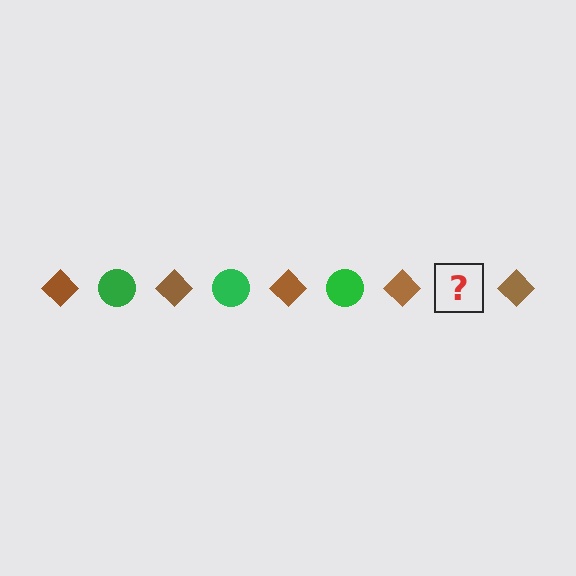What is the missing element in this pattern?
The missing element is a green circle.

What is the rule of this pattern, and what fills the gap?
The rule is that the pattern alternates between brown diamond and green circle. The gap should be filled with a green circle.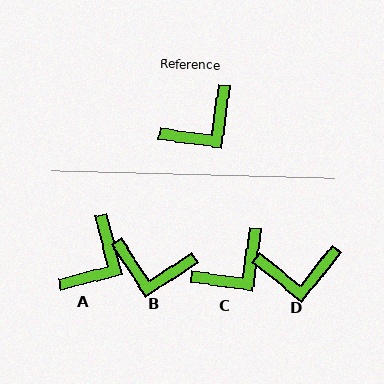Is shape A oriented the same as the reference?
No, it is off by about 22 degrees.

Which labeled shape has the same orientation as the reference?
C.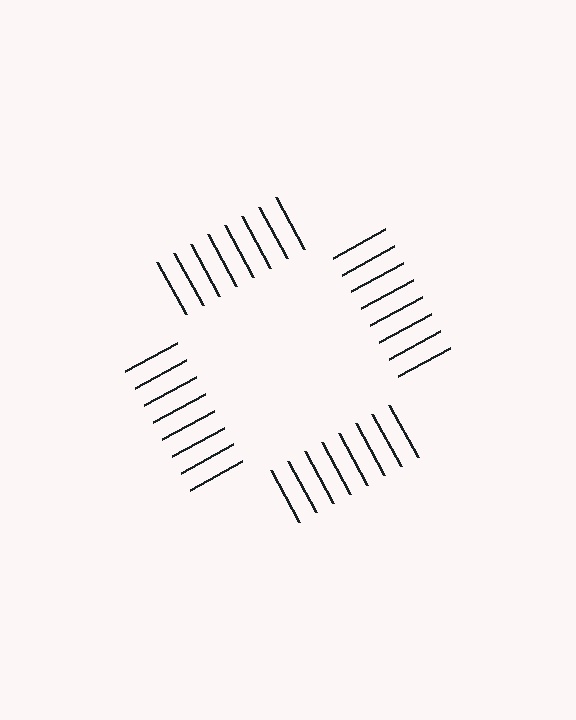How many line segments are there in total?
32 — 8 along each of the 4 edges.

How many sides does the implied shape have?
4 sides — the line-ends trace a square.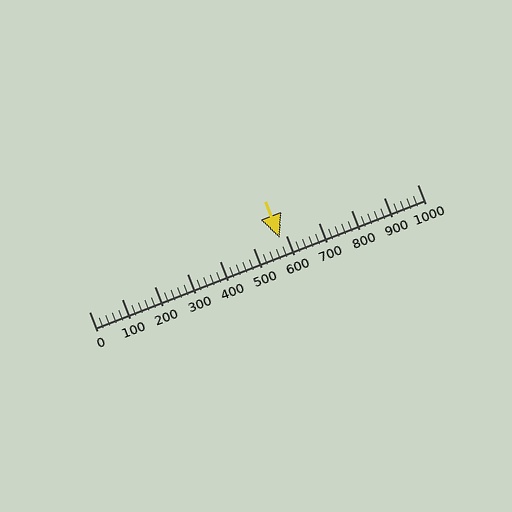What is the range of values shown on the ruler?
The ruler shows values from 0 to 1000.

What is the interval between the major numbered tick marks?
The major tick marks are spaced 100 units apart.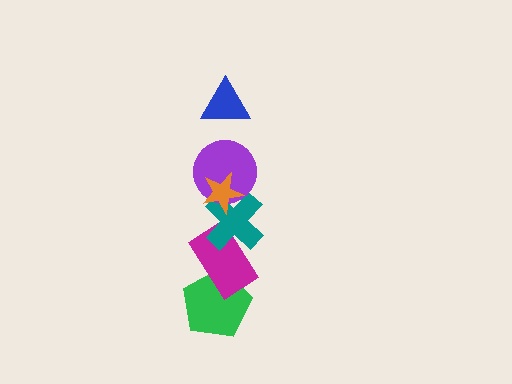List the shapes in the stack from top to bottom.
From top to bottom: the blue triangle, the orange star, the purple circle, the teal cross, the magenta rectangle, the green pentagon.